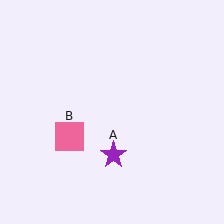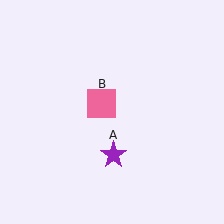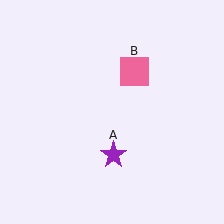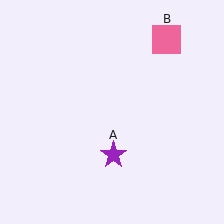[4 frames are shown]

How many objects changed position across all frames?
1 object changed position: pink square (object B).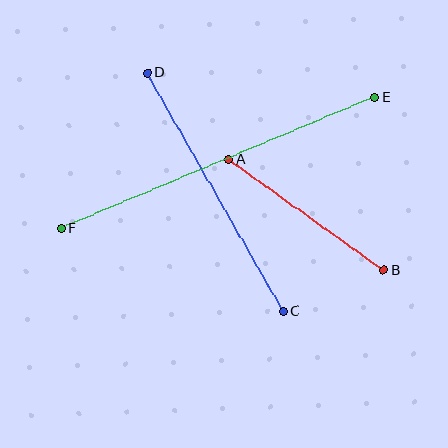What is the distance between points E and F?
The distance is approximately 339 pixels.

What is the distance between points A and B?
The distance is approximately 191 pixels.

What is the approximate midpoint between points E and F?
The midpoint is at approximately (218, 163) pixels.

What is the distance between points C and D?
The distance is approximately 275 pixels.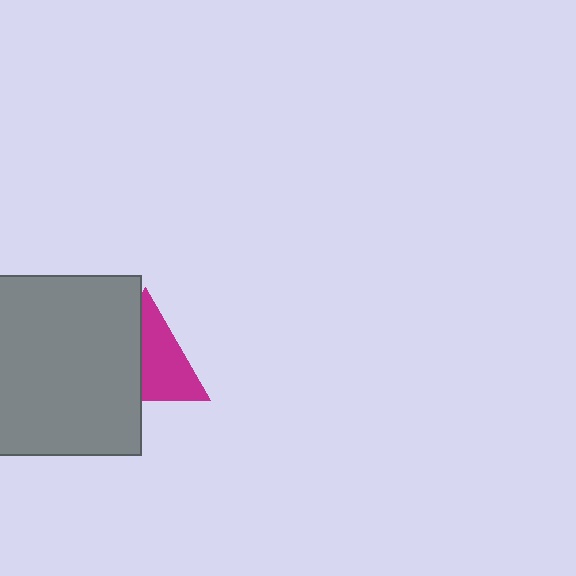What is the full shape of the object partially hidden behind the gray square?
The partially hidden object is a magenta triangle.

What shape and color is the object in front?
The object in front is a gray square.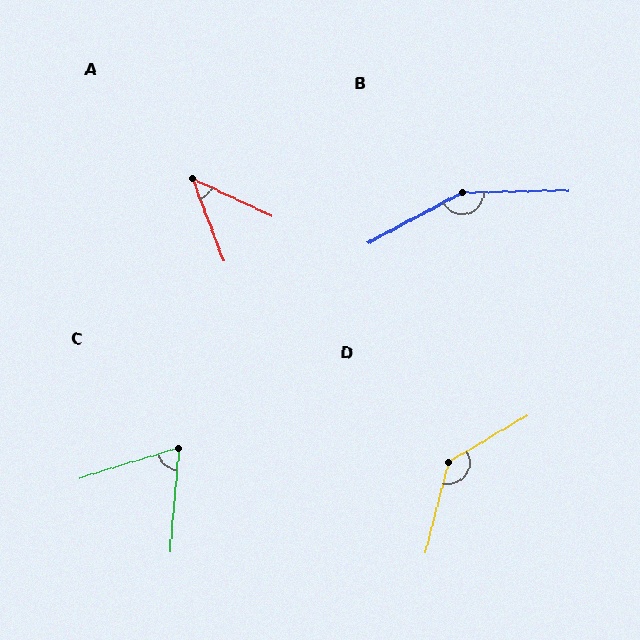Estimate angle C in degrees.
Approximately 68 degrees.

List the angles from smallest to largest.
A (44°), C (68°), D (135°), B (152°).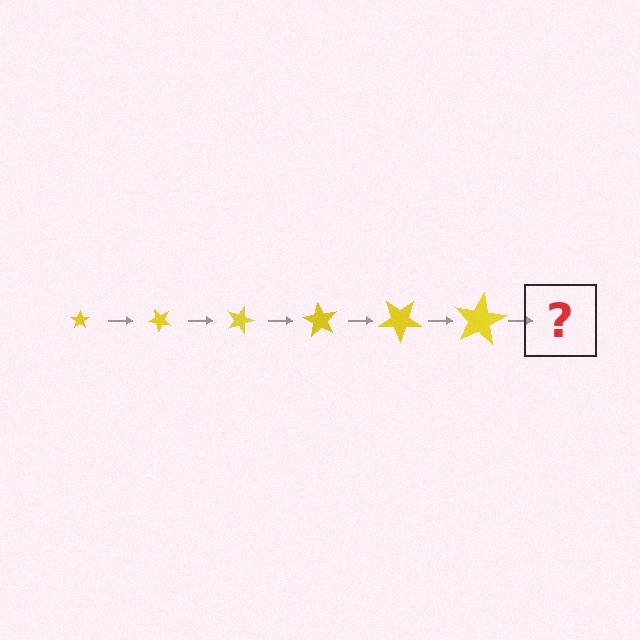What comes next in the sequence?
The next element should be a star, larger than the previous one and rotated 270 degrees from the start.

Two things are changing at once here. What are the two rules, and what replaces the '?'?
The two rules are that the star grows larger each step and it rotates 45 degrees each step. The '?' should be a star, larger than the previous one and rotated 270 degrees from the start.